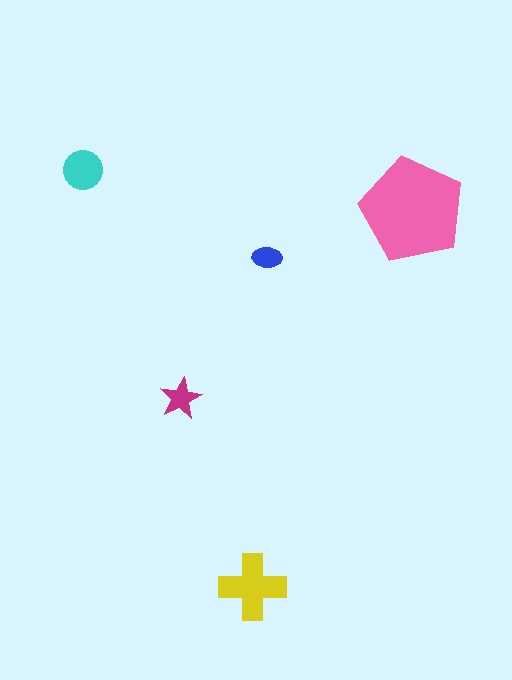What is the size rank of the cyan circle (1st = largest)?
3rd.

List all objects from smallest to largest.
The blue ellipse, the magenta star, the cyan circle, the yellow cross, the pink pentagon.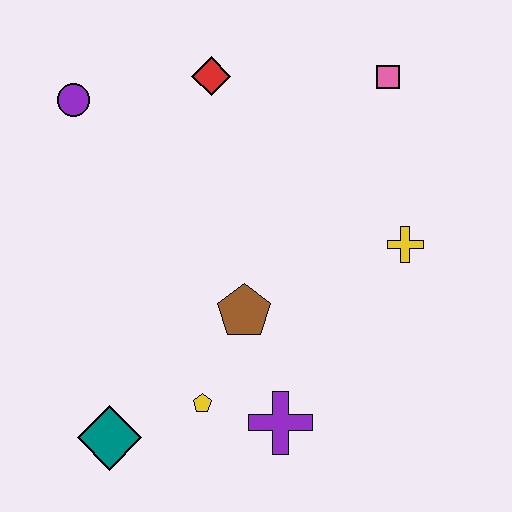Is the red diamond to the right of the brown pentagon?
No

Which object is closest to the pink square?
The yellow cross is closest to the pink square.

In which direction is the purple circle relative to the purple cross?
The purple circle is above the purple cross.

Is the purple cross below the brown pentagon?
Yes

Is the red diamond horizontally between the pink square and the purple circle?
Yes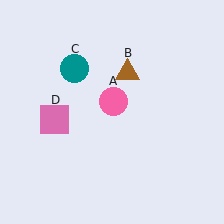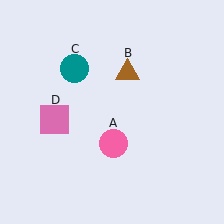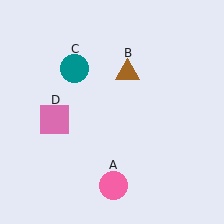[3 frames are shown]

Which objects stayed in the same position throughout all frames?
Brown triangle (object B) and teal circle (object C) and pink square (object D) remained stationary.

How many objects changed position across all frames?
1 object changed position: pink circle (object A).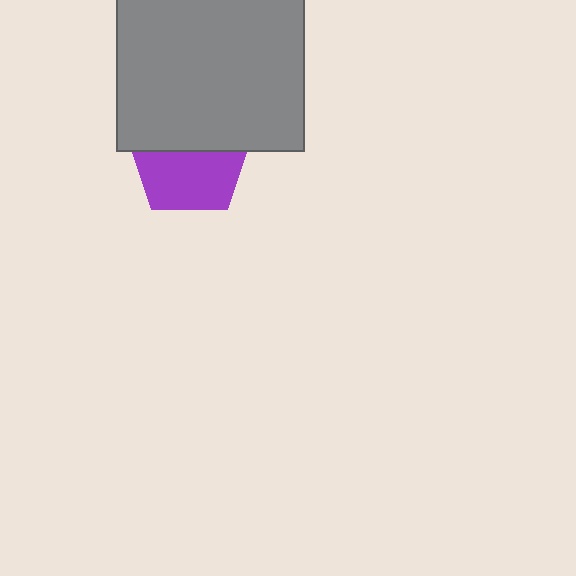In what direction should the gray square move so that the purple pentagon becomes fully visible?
The gray square should move up. That is the shortest direction to clear the overlap and leave the purple pentagon fully visible.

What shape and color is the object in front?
The object in front is a gray square.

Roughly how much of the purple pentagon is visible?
About half of it is visible (roughly 55%).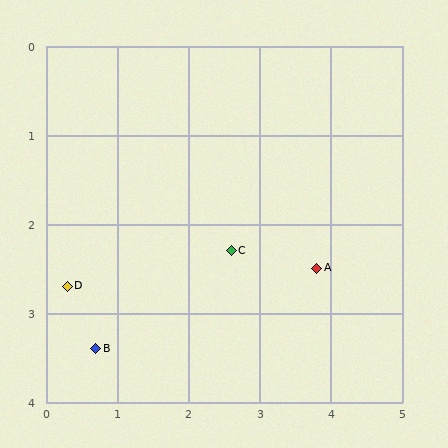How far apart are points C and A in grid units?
Points C and A are about 1.2 grid units apart.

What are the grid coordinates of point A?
Point A is at approximately (3.8, 2.5).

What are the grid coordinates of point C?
Point C is at approximately (2.6, 2.3).